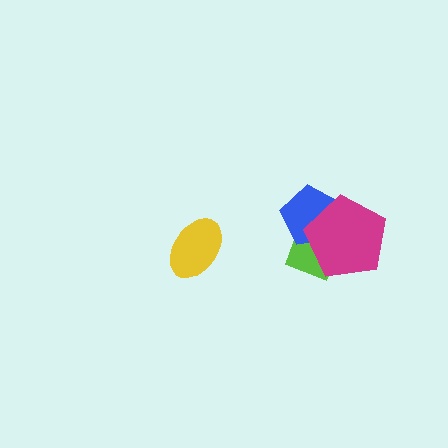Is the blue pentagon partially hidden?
Yes, it is partially covered by another shape.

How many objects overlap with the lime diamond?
2 objects overlap with the lime diamond.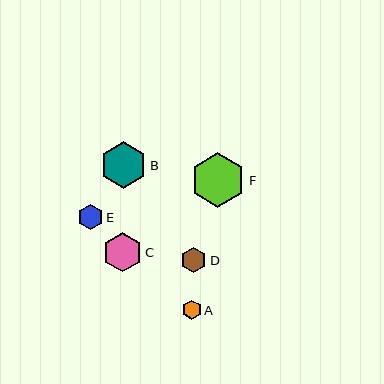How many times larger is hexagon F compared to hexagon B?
Hexagon F is approximately 1.2 times the size of hexagon B.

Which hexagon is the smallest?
Hexagon A is the smallest with a size of approximately 19 pixels.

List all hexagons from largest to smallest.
From largest to smallest: F, B, C, D, E, A.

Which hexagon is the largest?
Hexagon F is the largest with a size of approximately 55 pixels.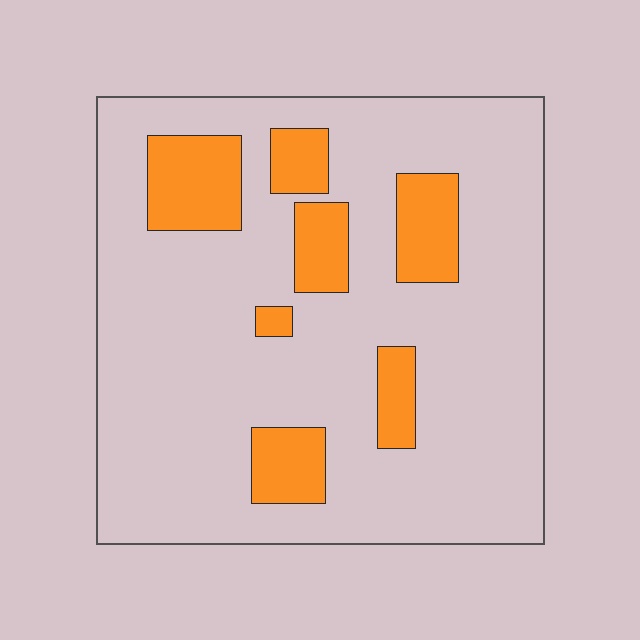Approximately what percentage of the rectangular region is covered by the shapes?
Approximately 20%.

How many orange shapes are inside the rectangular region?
7.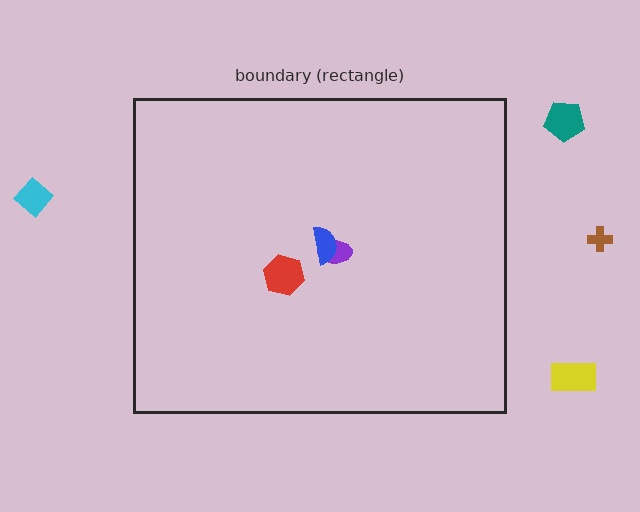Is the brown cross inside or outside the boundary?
Outside.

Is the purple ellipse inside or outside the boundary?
Inside.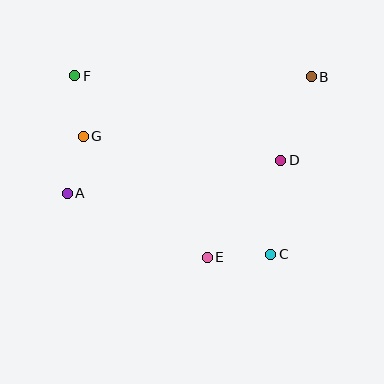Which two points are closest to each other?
Points A and G are closest to each other.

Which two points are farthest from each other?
Points A and B are farthest from each other.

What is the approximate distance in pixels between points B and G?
The distance between B and G is approximately 236 pixels.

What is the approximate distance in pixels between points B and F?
The distance between B and F is approximately 236 pixels.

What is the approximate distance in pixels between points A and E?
The distance between A and E is approximately 154 pixels.